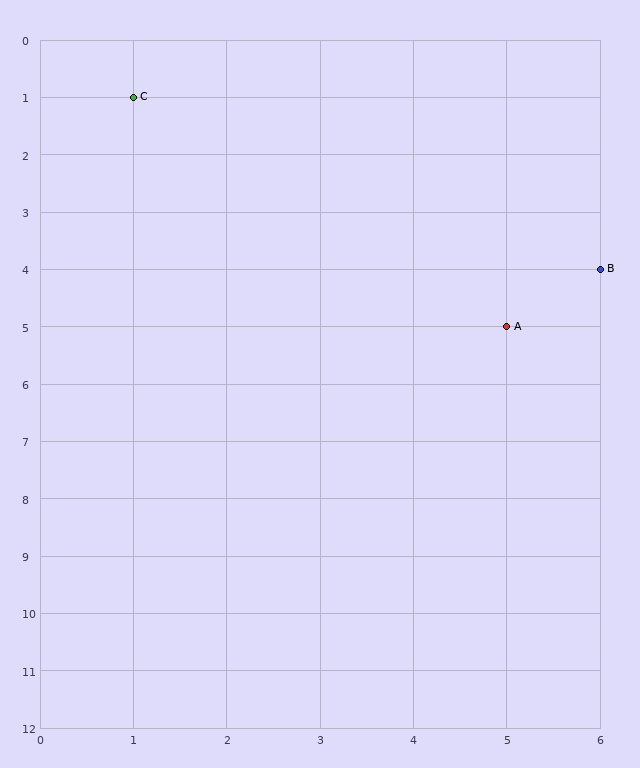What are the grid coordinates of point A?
Point A is at grid coordinates (5, 5).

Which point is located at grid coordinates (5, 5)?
Point A is at (5, 5).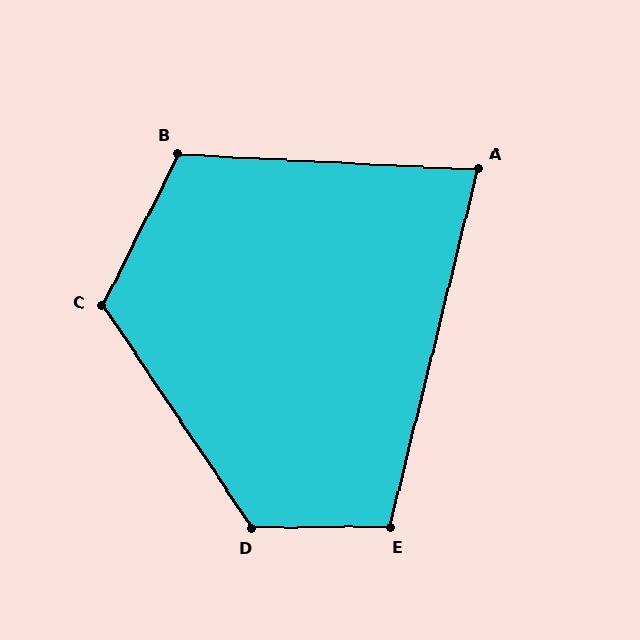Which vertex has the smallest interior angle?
A, at approximately 79 degrees.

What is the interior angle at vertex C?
Approximately 119 degrees (obtuse).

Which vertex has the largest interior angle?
D, at approximately 124 degrees.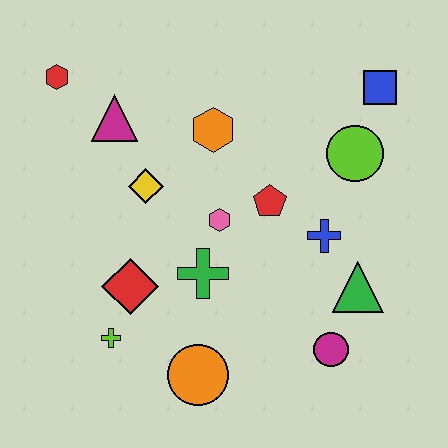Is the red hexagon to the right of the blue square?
No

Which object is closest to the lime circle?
The blue square is closest to the lime circle.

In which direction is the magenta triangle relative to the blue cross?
The magenta triangle is to the left of the blue cross.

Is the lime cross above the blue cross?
No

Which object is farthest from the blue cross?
The red hexagon is farthest from the blue cross.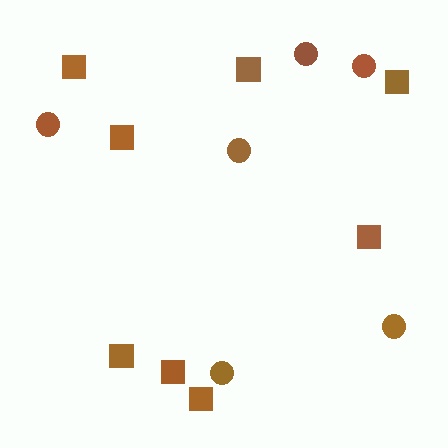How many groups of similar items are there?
There are 2 groups: one group of squares (8) and one group of circles (6).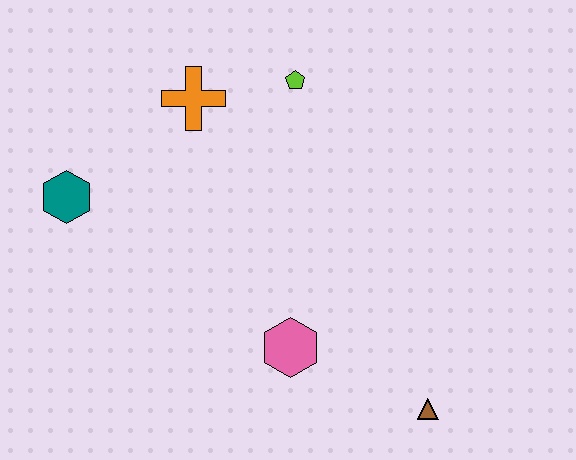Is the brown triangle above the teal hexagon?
No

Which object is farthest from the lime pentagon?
The brown triangle is farthest from the lime pentagon.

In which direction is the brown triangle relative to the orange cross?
The brown triangle is below the orange cross.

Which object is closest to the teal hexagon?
The orange cross is closest to the teal hexagon.